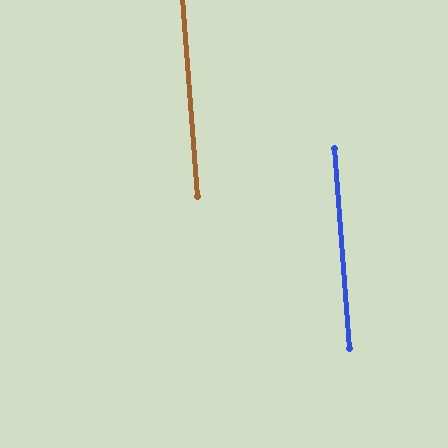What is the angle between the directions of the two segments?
Approximately 0 degrees.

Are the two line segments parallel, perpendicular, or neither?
Parallel — their directions differ by only 0.0°.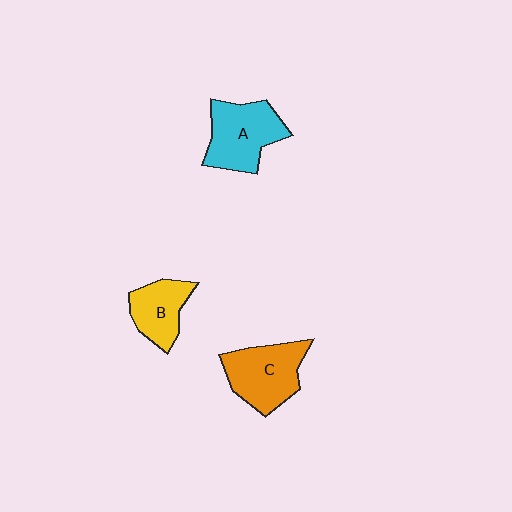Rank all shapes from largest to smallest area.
From largest to smallest: C (orange), A (cyan), B (yellow).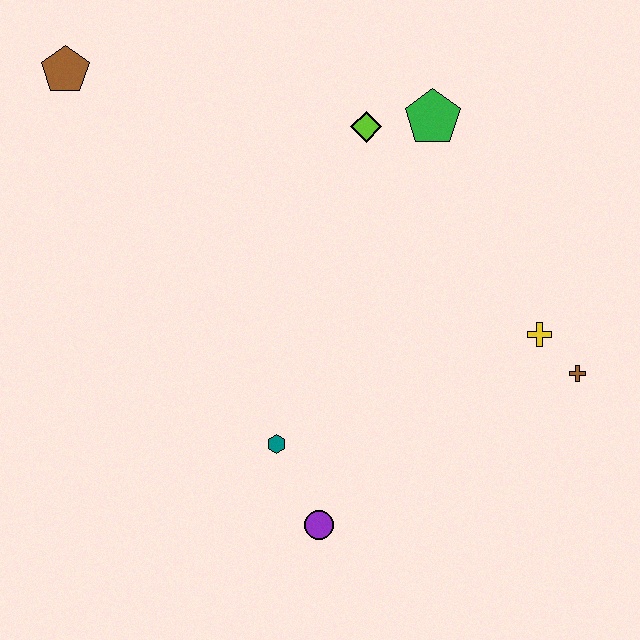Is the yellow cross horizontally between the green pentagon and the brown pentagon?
No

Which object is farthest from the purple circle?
The brown pentagon is farthest from the purple circle.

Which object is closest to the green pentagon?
The lime diamond is closest to the green pentagon.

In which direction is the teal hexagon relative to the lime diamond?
The teal hexagon is below the lime diamond.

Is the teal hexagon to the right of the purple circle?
No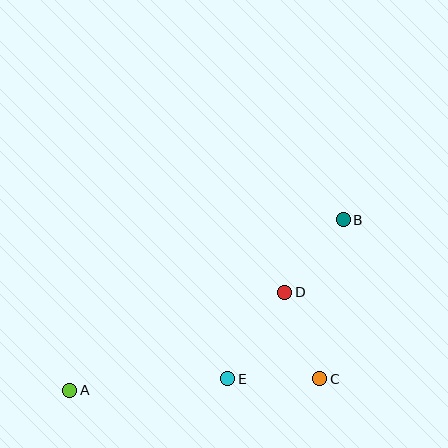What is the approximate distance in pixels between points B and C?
The distance between B and C is approximately 160 pixels.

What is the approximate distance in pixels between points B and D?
The distance between B and D is approximately 93 pixels.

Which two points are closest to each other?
Points C and E are closest to each other.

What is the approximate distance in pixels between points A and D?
The distance between A and D is approximately 236 pixels.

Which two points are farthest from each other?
Points A and B are farthest from each other.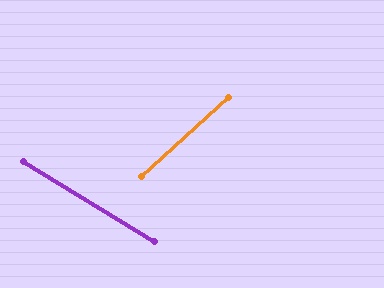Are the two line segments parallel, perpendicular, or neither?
Neither parallel nor perpendicular — they differ by about 73°.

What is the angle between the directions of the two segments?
Approximately 73 degrees.